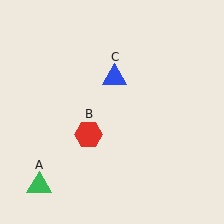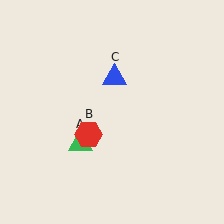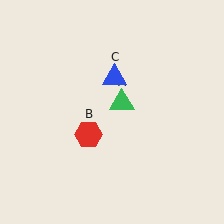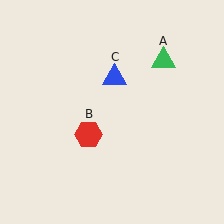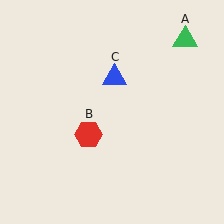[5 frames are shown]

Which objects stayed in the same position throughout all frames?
Red hexagon (object B) and blue triangle (object C) remained stationary.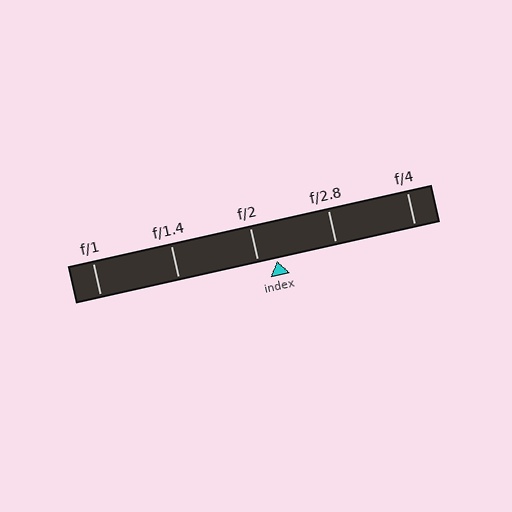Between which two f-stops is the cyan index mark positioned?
The index mark is between f/2 and f/2.8.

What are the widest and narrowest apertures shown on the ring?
The widest aperture shown is f/1 and the narrowest is f/4.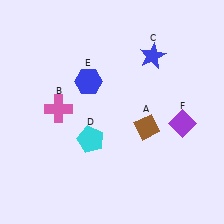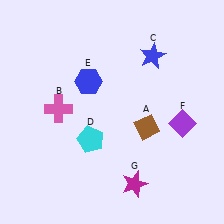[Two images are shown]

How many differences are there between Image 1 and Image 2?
There is 1 difference between the two images.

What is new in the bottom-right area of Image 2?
A magenta star (G) was added in the bottom-right area of Image 2.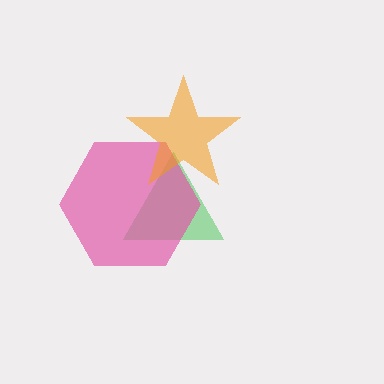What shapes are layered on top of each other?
The layered shapes are: a green triangle, a pink hexagon, an orange star.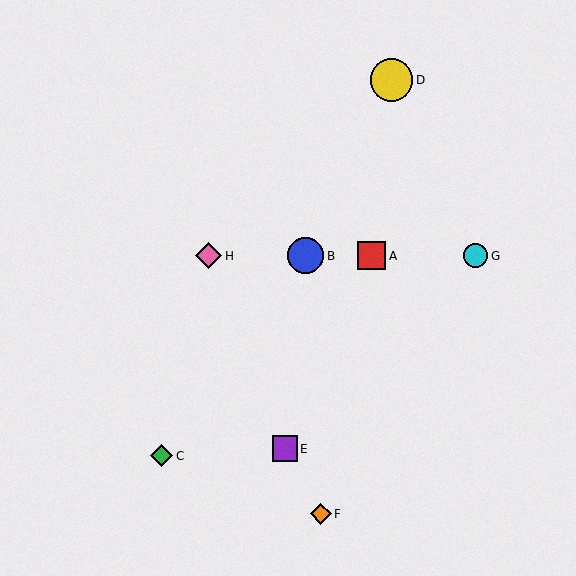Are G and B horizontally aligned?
Yes, both are at y≈256.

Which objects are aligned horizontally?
Objects A, B, G, H are aligned horizontally.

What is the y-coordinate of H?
Object H is at y≈256.